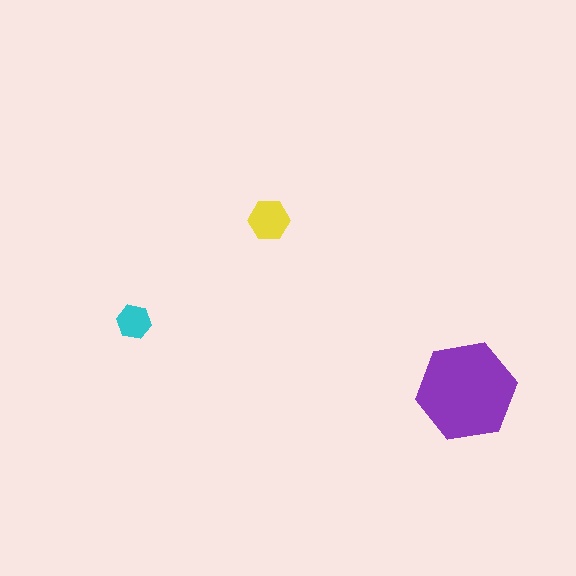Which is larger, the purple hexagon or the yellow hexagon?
The purple one.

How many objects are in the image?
There are 3 objects in the image.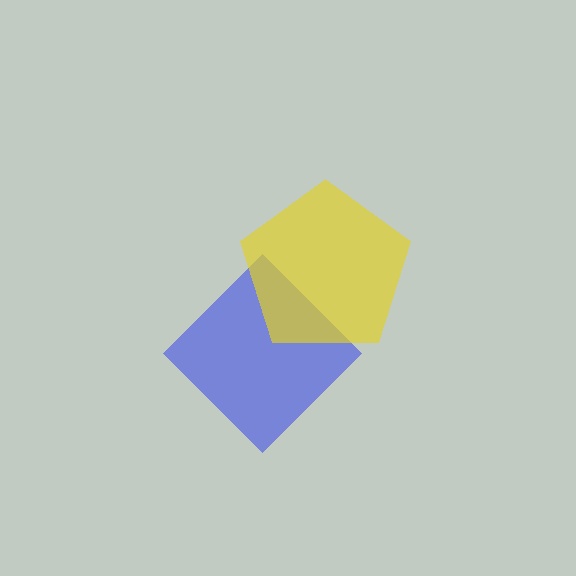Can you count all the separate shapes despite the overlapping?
Yes, there are 2 separate shapes.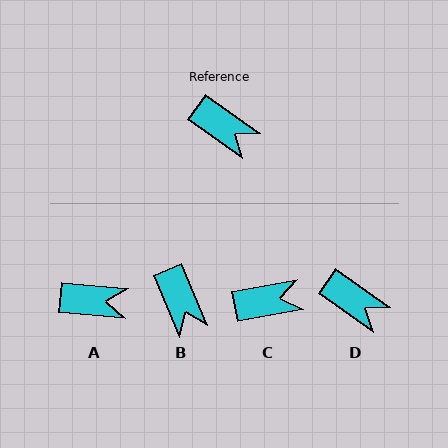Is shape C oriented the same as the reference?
No, it is off by about 45 degrees.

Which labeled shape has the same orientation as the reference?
D.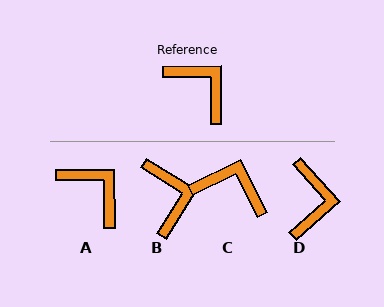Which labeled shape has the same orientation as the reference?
A.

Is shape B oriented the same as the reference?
No, it is off by about 32 degrees.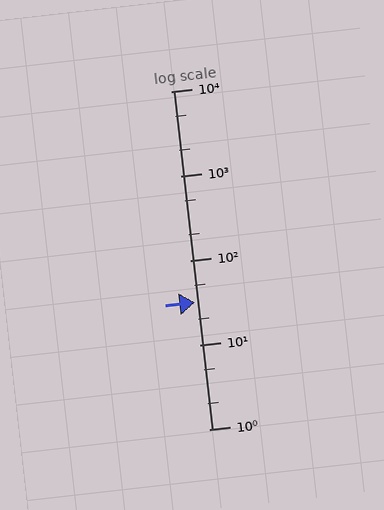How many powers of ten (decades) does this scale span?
The scale spans 4 decades, from 1 to 10000.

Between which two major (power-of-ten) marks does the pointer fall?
The pointer is between 10 and 100.